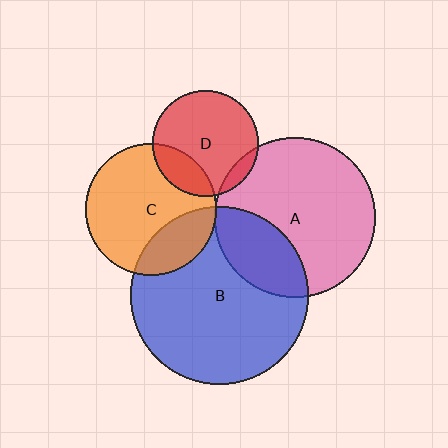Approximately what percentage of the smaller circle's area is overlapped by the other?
Approximately 5%.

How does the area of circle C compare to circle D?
Approximately 1.5 times.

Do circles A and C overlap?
Yes.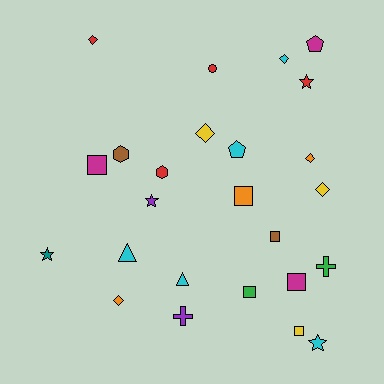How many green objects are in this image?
There are 2 green objects.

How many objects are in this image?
There are 25 objects.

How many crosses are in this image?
There are 2 crosses.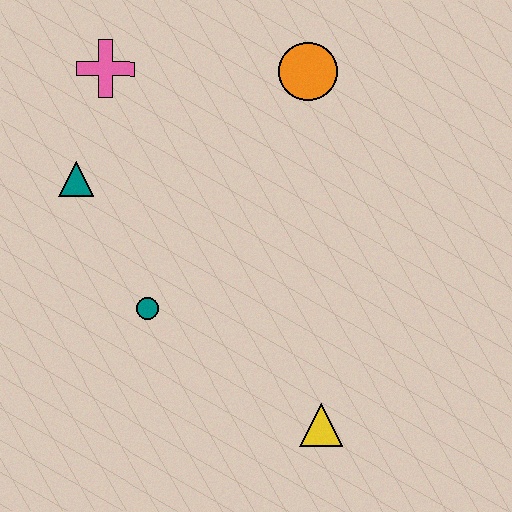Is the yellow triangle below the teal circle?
Yes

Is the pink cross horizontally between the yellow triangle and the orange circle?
No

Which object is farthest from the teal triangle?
The yellow triangle is farthest from the teal triangle.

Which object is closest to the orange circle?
The pink cross is closest to the orange circle.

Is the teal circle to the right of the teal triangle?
Yes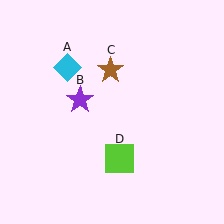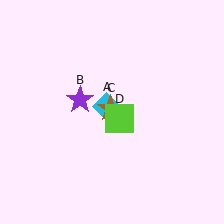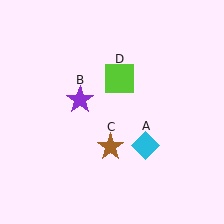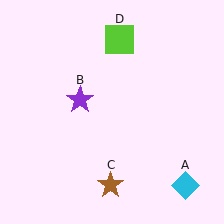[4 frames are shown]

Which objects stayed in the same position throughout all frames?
Purple star (object B) remained stationary.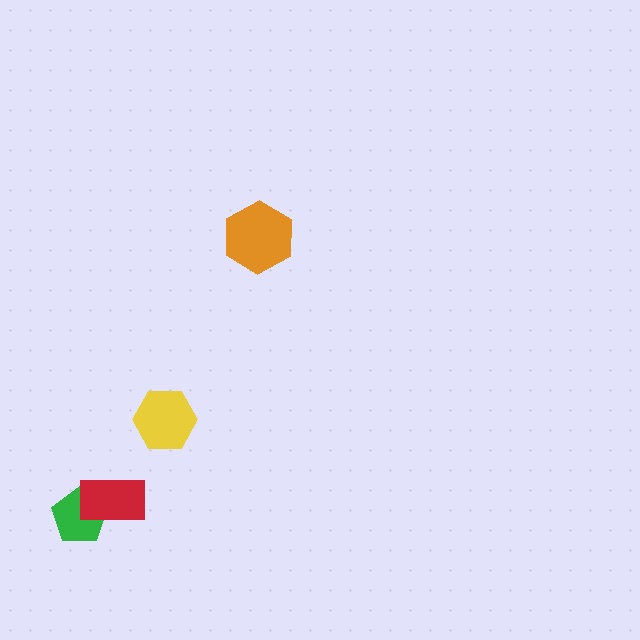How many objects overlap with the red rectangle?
1 object overlaps with the red rectangle.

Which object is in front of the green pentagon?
The red rectangle is in front of the green pentagon.